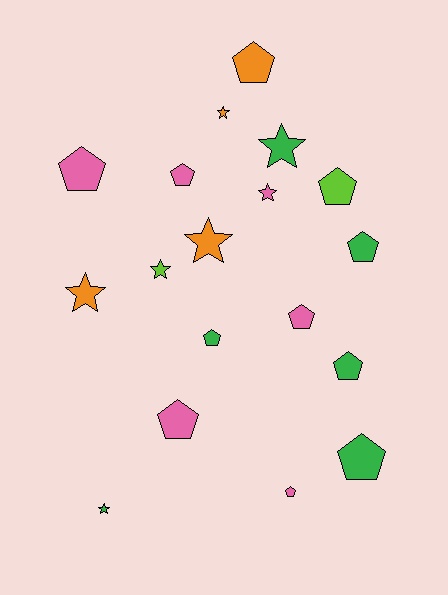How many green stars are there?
There are 2 green stars.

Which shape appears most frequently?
Pentagon, with 11 objects.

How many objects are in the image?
There are 18 objects.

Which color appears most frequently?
Green, with 6 objects.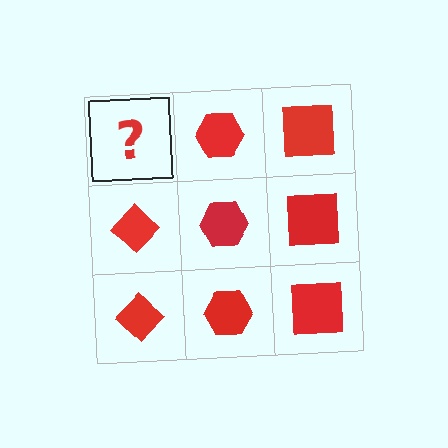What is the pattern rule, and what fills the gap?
The rule is that each column has a consistent shape. The gap should be filled with a red diamond.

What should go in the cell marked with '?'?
The missing cell should contain a red diamond.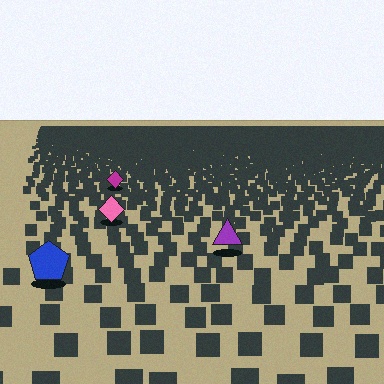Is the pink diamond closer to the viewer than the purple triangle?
No. The purple triangle is closer — you can tell from the texture gradient: the ground texture is coarser near it.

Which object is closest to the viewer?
The blue pentagon is closest. The texture marks near it are larger and more spread out.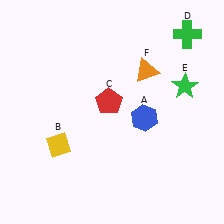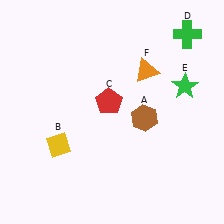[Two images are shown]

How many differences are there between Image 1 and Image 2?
There is 1 difference between the two images.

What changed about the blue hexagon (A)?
In Image 1, A is blue. In Image 2, it changed to brown.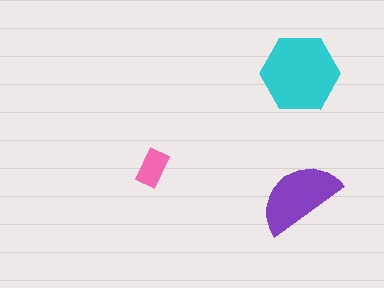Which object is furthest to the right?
The cyan hexagon is rightmost.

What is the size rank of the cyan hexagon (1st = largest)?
1st.